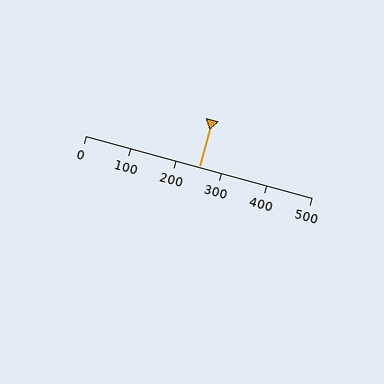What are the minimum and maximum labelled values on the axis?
The axis runs from 0 to 500.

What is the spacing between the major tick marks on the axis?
The major ticks are spaced 100 apart.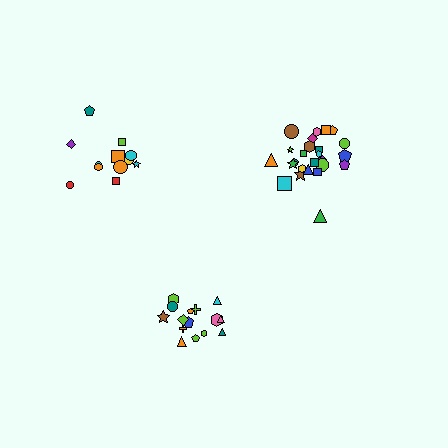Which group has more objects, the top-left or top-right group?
The top-right group.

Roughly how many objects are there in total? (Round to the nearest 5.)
Roughly 50 objects in total.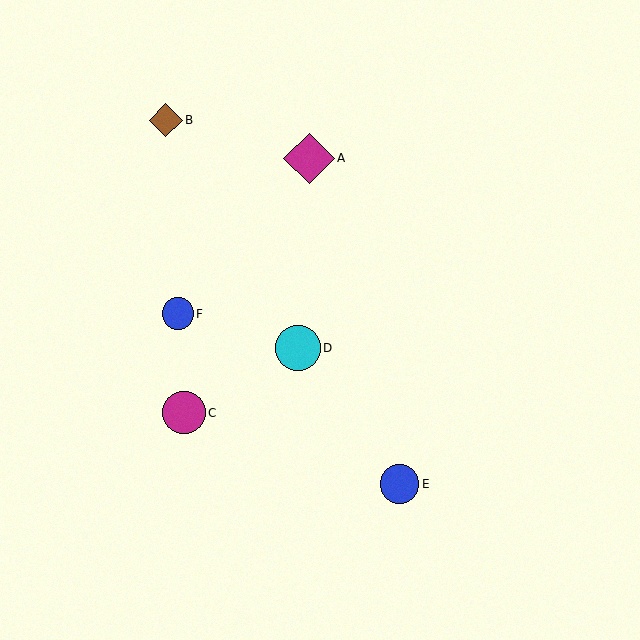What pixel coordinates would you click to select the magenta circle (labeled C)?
Click at (184, 413) to select the magenta circle C.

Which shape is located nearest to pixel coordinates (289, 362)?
The cyan circle (labeled D) at (298, 348) is nearest to that location.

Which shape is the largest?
The magenta diamond (labeled A) is the largest.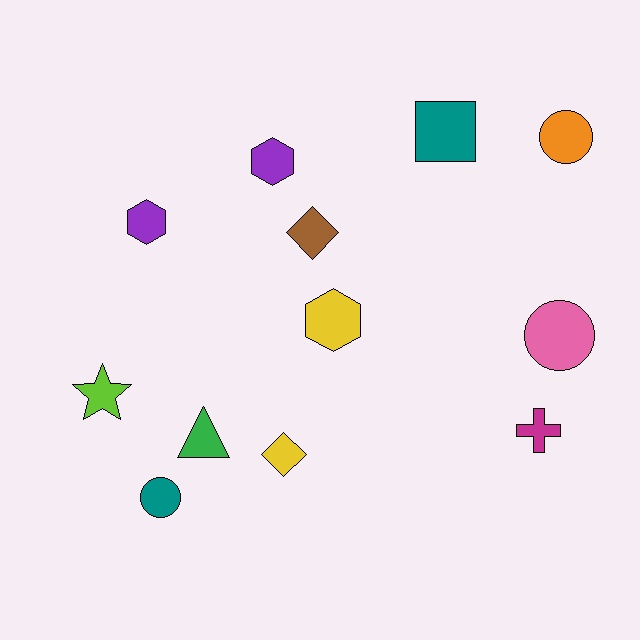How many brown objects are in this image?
There is 1 brown object.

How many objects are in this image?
There are 12 objects.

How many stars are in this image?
There is 1 star.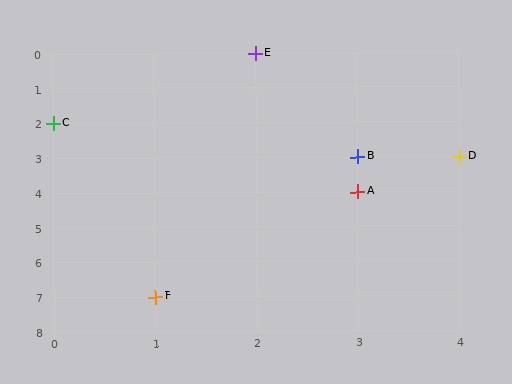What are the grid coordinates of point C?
Point C is at grid coordinates (0, 2).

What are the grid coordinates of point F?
Point F is at grid coordinates (1, 7).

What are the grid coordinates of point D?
Point D is at grid coordinates (4, 3).